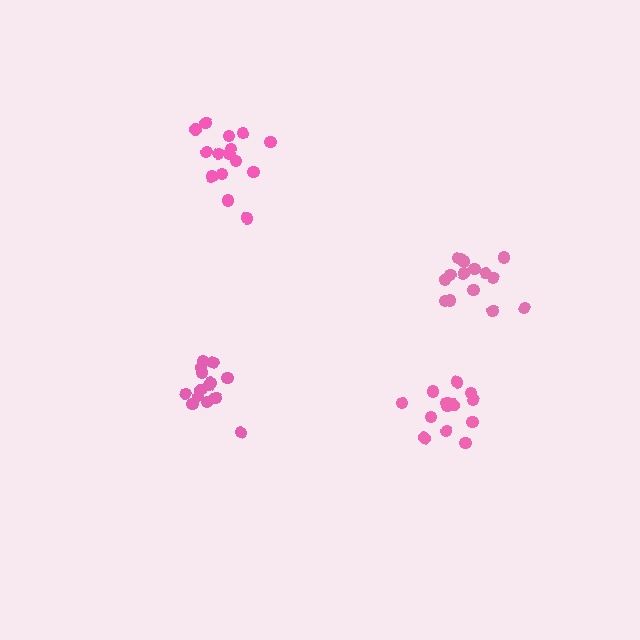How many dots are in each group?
Group 1: 16 dots, Group 2: 14 dots, Group 3: 15 dots, Group 4: 13 dots (58 total).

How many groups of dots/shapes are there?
There are 4 groups.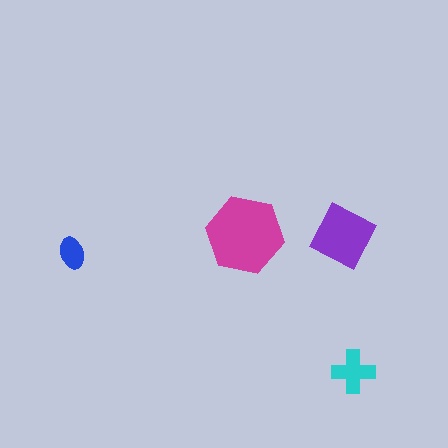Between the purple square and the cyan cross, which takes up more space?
The purple square.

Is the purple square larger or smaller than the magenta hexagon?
Smaller.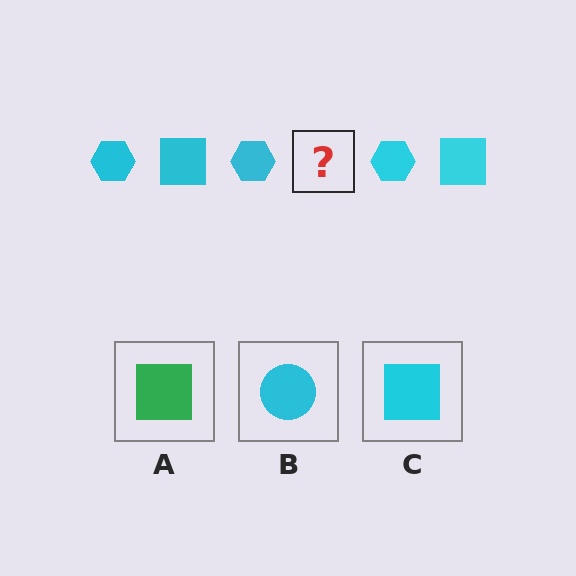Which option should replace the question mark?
Option C.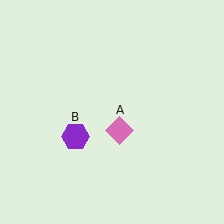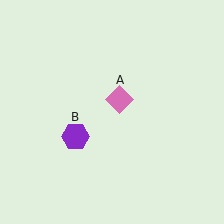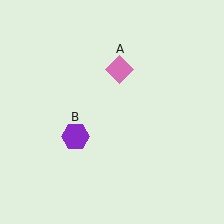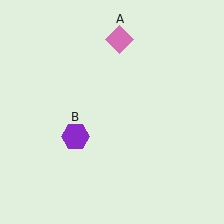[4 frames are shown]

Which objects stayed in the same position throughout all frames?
Purple hexagon (object B) remained stationary.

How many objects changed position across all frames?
1 object changed position: pink diamond (object A).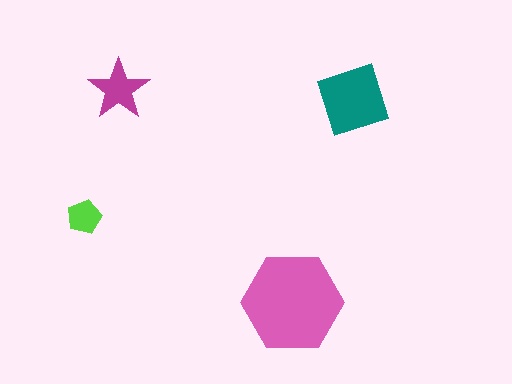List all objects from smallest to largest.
The lime pentagon, the magenta star, the teal diamond, the pink hexagon.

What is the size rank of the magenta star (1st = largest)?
3rd.